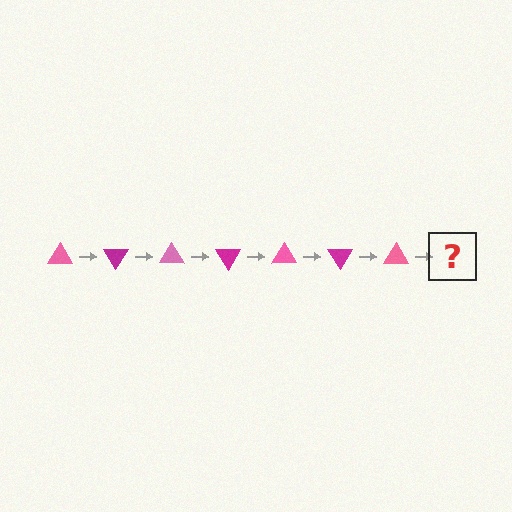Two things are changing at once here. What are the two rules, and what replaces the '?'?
The two rules are that it rotates 60 degrees each step and the color cycles through pink and magenta. The '?' should be a magenta triangle, rotated 420 degrees from the start.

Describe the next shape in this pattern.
It should be a magenta triangle, rotated 420 degrees from the start.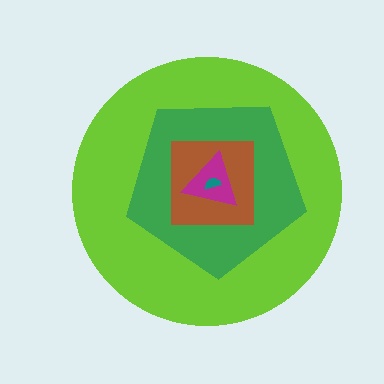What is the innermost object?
The teal semicircle.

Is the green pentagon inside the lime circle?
Yes.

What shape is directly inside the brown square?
The magenta triangle.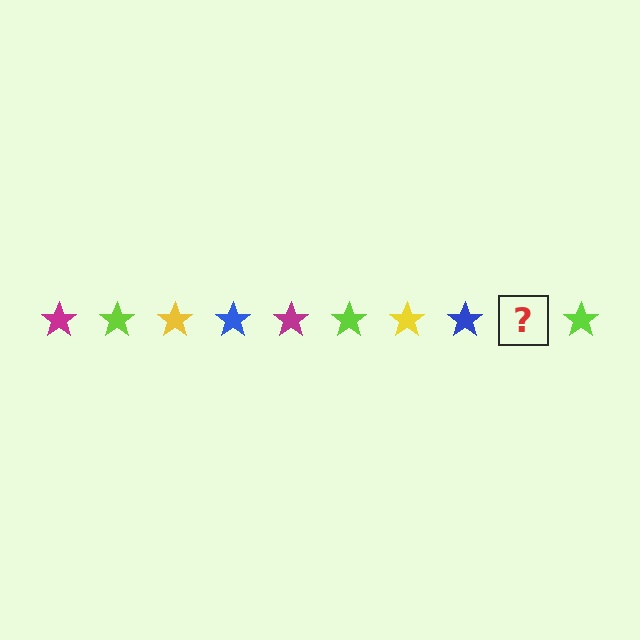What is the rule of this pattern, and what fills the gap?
The rule is that the pattern cycles through magenta, lime, yellow, blue stars. The gap should be filled with a magenta star.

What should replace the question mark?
The question mark should be replaced with a magenta star.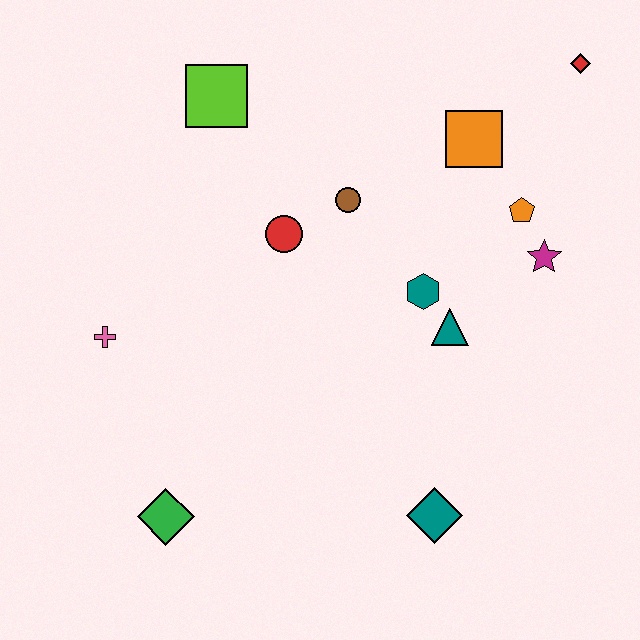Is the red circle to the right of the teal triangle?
No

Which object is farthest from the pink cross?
The red diamond is farthest from the pink cross.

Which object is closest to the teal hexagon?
The teal triangle is closest to the teal hexagon.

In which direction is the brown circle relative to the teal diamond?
The brown circle is above the teal diamond.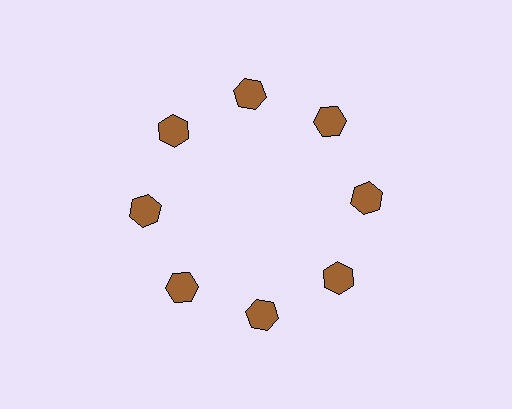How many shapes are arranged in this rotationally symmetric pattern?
There are 8 shapes, arranged in 8 groups of 1.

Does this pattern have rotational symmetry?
Yes, this pattern has 8-fold rotational symmetry. It looks the same after rotating 45 degrees around the center.